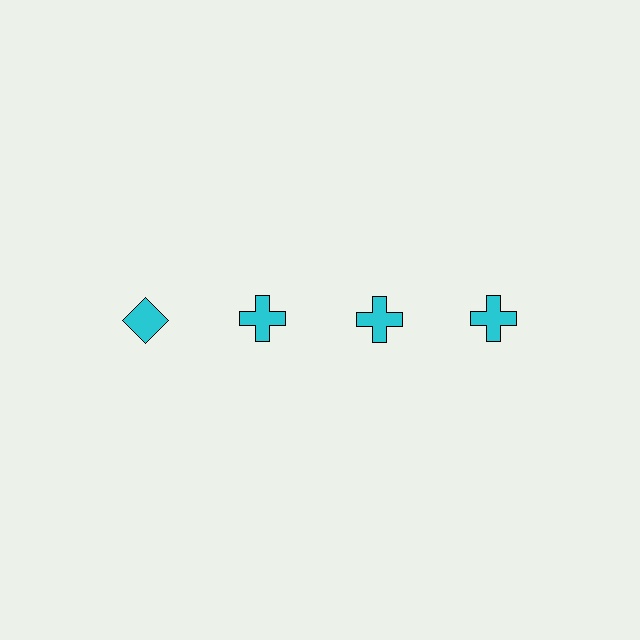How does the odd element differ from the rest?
It has a different shape: diamond instead of cross.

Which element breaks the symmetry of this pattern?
The cyan diamond in the top row, leftmost column breaks the symmetry. All other shapes are cyan crosses.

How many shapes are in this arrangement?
There are 4 shapes arranged in a grid pattern.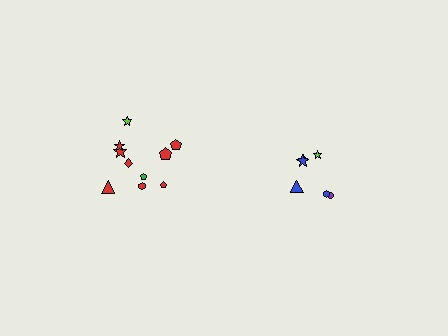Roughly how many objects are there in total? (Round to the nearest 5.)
Roughly 15 objects in total.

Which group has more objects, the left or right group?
The left group.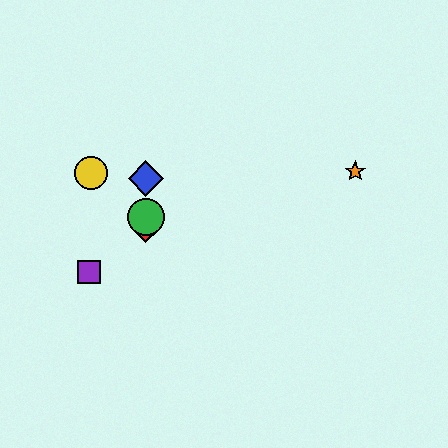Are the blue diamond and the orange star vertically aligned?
No, the blue diamond is at x≈146 and the orange star is at x≈355.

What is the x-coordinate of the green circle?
The green circle is at x≈146.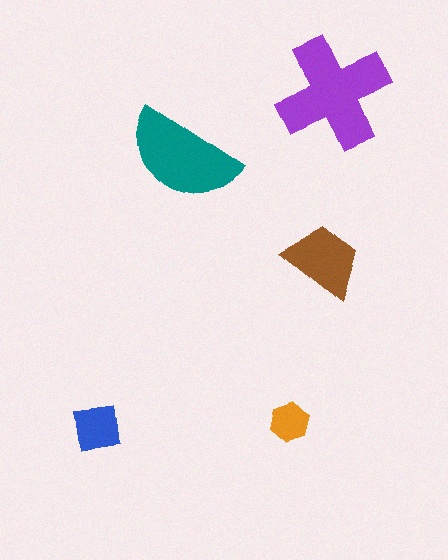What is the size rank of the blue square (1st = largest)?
4th.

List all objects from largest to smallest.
The purple cross, the teal semicircle, the brown trapezoid, the blue square, the orange hexagon.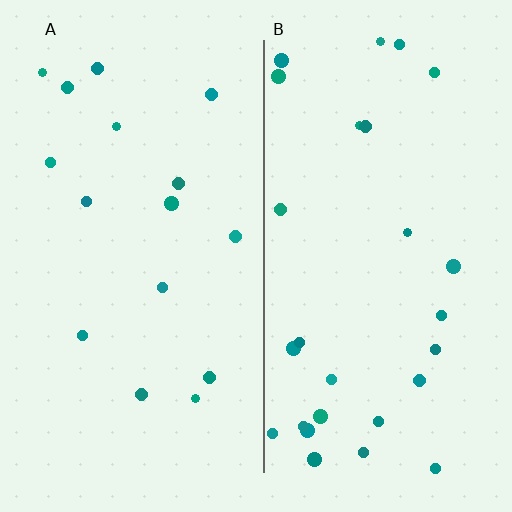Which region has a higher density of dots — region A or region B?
B (the right).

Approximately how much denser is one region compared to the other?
Approximately 1.7× — region B over region A.